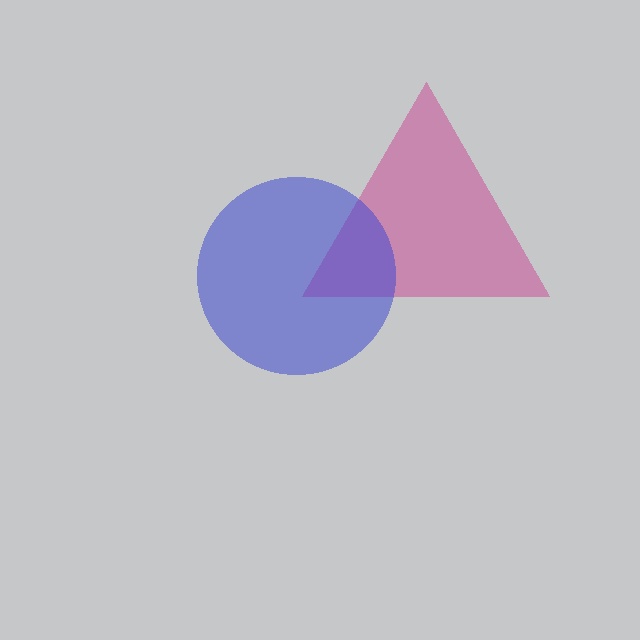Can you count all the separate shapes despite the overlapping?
Yes, there are 2 separate shapes.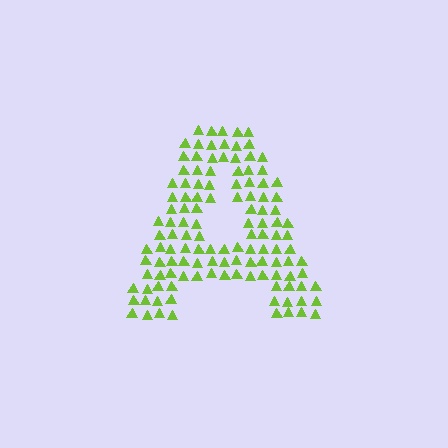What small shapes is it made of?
It is made of small triangles.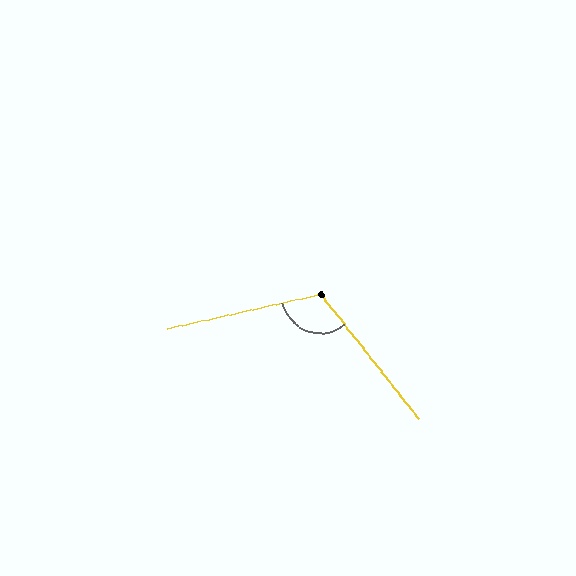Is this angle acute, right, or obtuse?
It is obtuse.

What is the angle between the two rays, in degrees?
Approximately 115 degrees.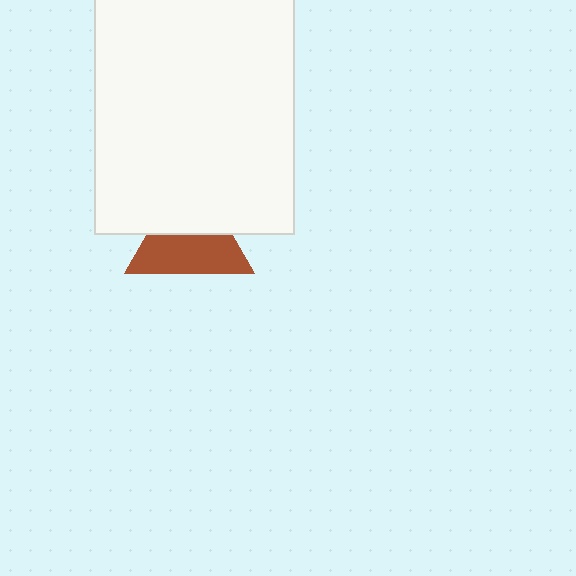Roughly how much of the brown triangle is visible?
About half of it is visible (roughly 56%).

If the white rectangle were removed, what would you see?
You would see the complete brown triangle.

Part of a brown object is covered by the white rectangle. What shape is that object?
It is a triangle.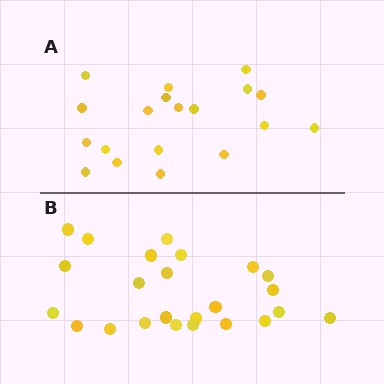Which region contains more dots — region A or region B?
Region B (the bottom region) has more dots.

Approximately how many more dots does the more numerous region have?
Region B has about 5 more dots than region A.